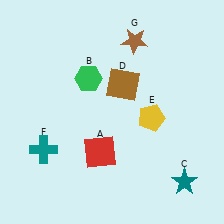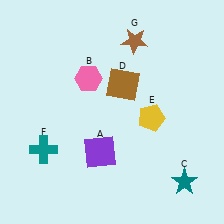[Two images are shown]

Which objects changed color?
A changed from red to purple. B changed from green to pink.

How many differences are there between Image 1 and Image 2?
There are 2 differences between the two images.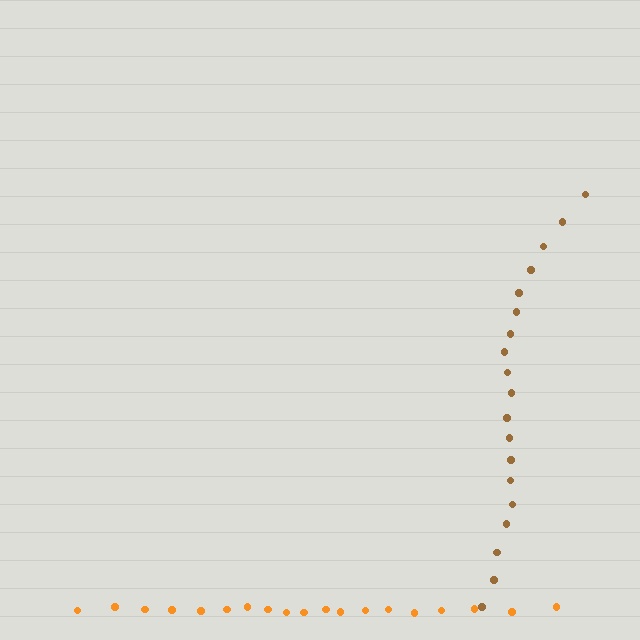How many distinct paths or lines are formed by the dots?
There are 2 distinct paths.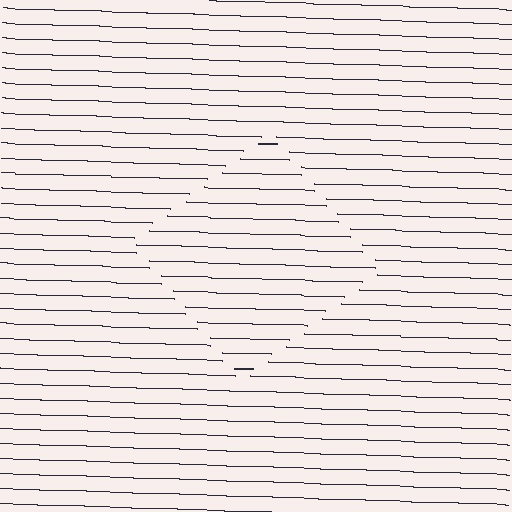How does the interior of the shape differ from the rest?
The interior of the shape contains the same grating, shifted by half a period — the contour is defined by the phase discontinuity where line-ends from the inner and outer gratings abut.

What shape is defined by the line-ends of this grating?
An illusory square. The interior of the shape contains the same grating, shifted by half a period — the contour is defined by the phase discontinuity where line-ends from the inner and outer gratings abut.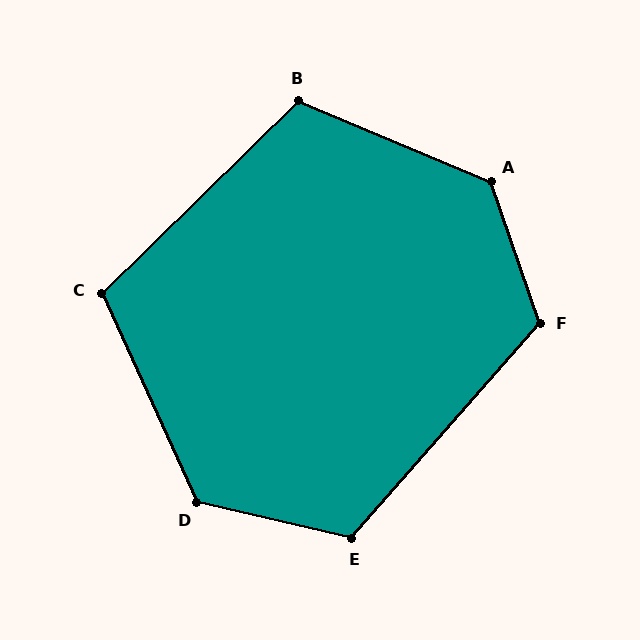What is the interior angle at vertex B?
Approximately 113 degrees (obtuse).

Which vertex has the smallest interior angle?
C, at approximately 110 degrees.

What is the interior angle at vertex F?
Approximately 120 degrees (obtuse).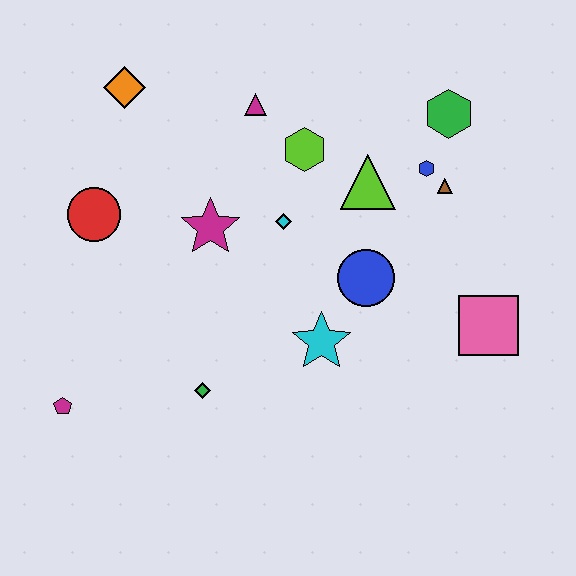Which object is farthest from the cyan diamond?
The magenta pentagon is farthest from the cyan diamond.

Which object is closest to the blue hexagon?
The brown triangle is closest to the blue hexagon.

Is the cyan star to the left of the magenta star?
No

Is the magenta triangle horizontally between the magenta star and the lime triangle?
Yes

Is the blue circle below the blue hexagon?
Yes